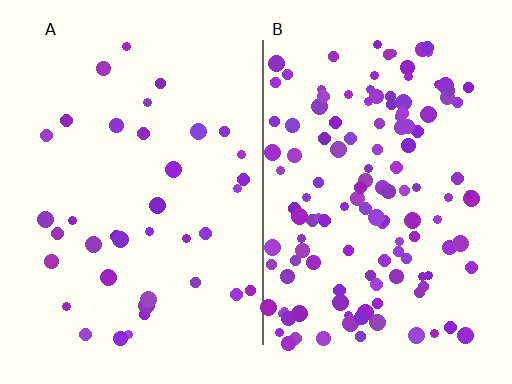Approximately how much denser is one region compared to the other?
Approximately 3.4× — region B over region A.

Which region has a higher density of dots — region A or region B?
B (the right).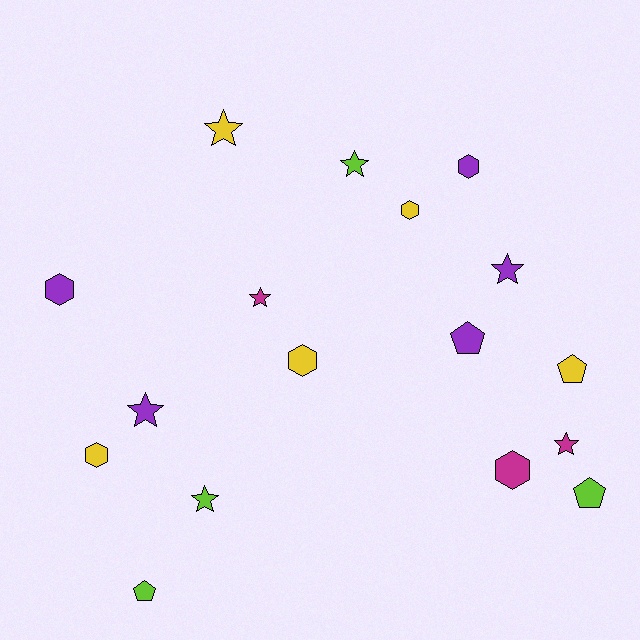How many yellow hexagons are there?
There are 3 yellow hexagons.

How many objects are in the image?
There are 17 objects.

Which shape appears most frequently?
Star, with 7 objects.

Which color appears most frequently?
Yellow, with 5 objects.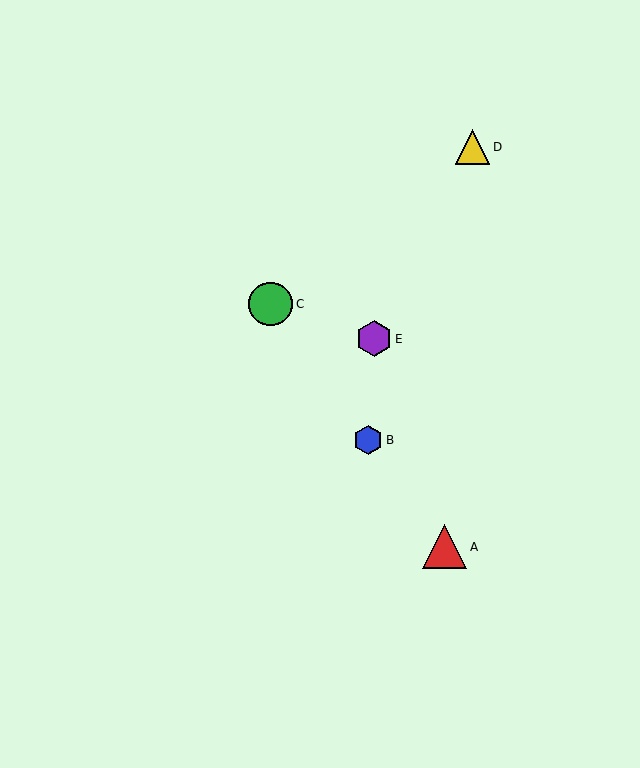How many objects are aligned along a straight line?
3 objects (A, B, C) are aligned along a straight line.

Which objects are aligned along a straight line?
Objects A, B, C are aligned along a straight line.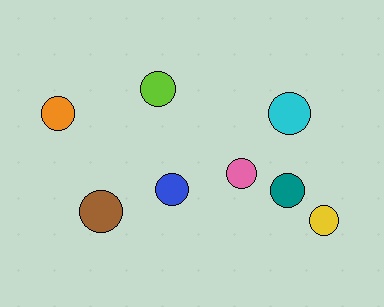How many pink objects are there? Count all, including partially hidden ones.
There is 1 pink object.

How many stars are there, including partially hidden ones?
There are no stars.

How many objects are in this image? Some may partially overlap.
There are 8 objects.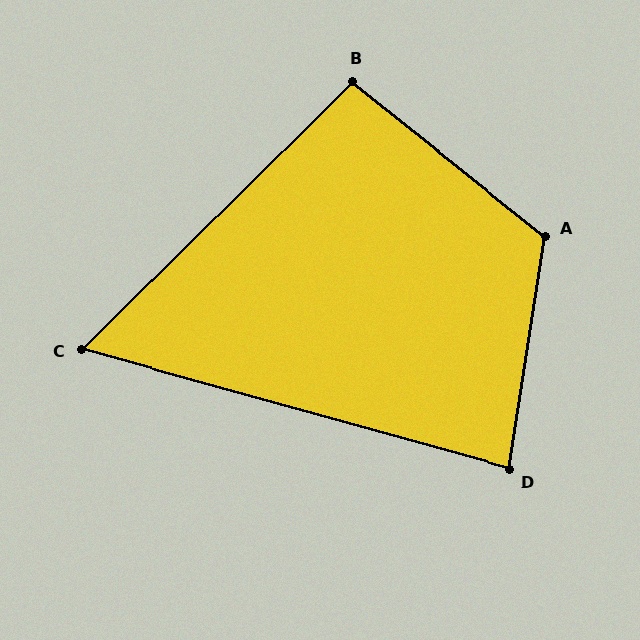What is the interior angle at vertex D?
Approximately 83 degrees (acute).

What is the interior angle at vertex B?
Approximately 97 degrees (obtuse).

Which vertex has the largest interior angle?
A, at approximately 120 degrees.